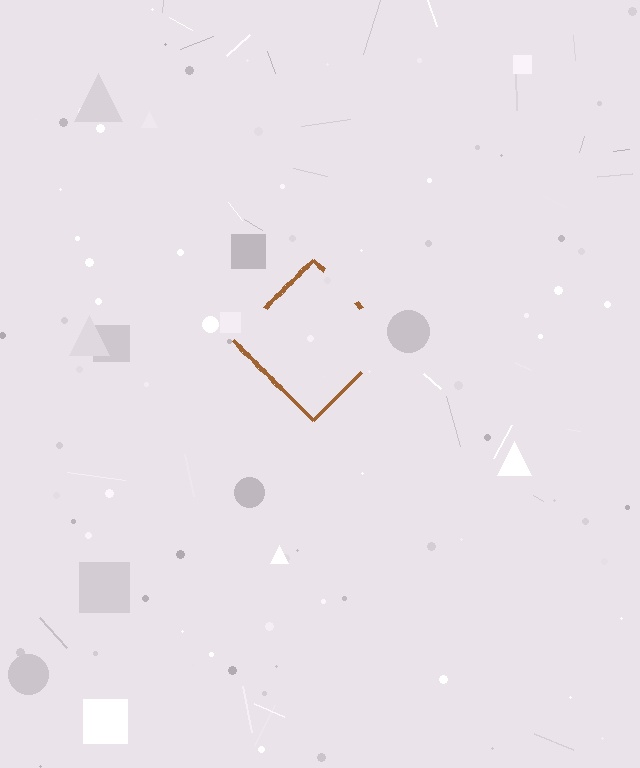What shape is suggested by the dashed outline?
The dashed outline suggests a diamond.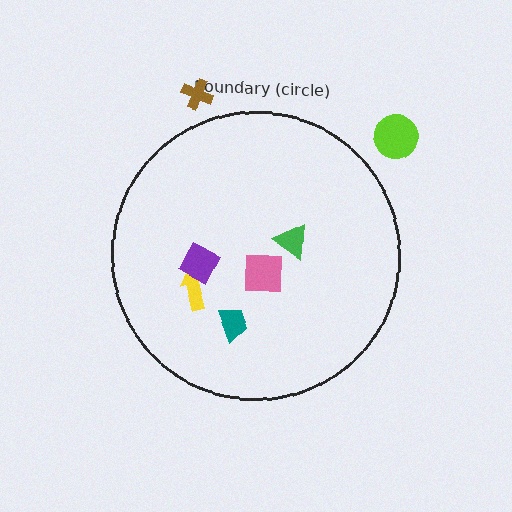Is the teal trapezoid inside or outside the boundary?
Inside.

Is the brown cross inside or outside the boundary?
Outside.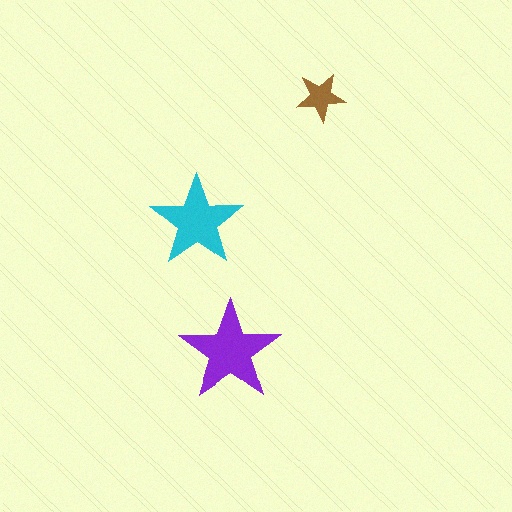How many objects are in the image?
There are 3 objects in the image.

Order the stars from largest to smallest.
the purple one, the cyan one, the brown one.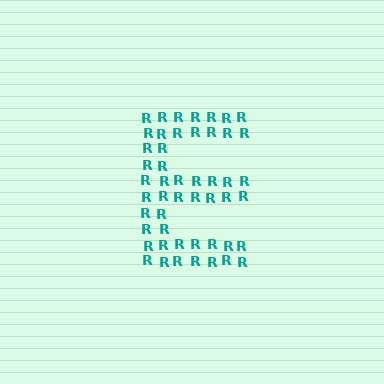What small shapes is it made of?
It is made of small letter R's.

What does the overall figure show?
The overall figure shows the letter E.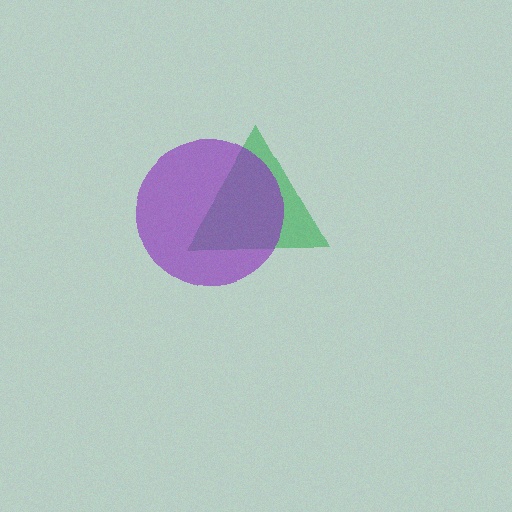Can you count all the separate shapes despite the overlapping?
Yes, there are 2 separate shapes.